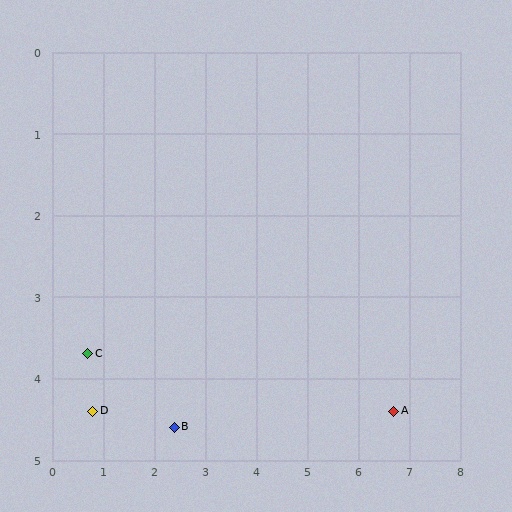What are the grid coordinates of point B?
Point B is at approximately (2.4, 4.6).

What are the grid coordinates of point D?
Point D is at approximately (0.8, 4.4).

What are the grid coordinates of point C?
Point C is at approximately (0.7, 3.7).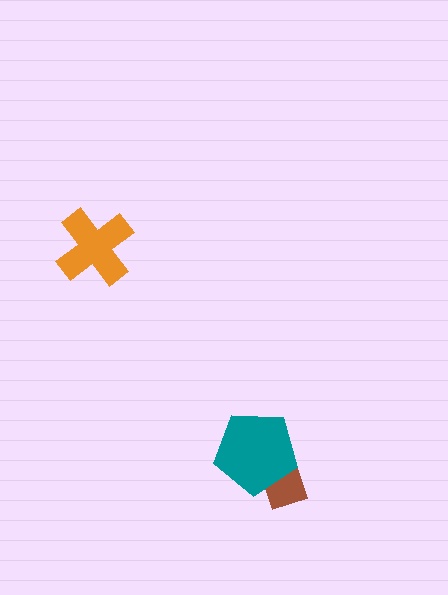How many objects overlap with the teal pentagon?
1 object overlaps with the teal pentagon.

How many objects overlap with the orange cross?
0 objects overlap with the orange cross.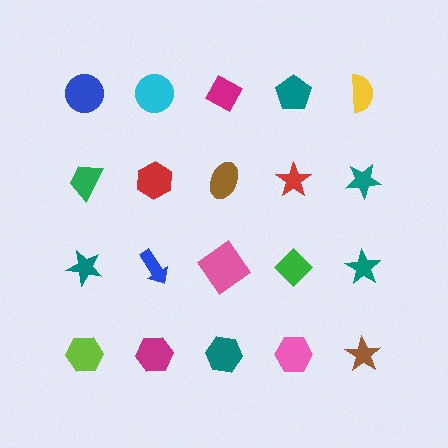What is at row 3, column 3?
A pink diamond.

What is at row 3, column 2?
A blue arrow.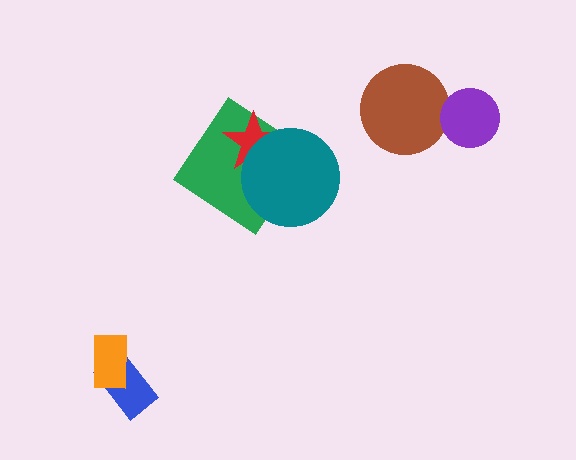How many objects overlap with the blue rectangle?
1 object overlaps with the blue rectangle.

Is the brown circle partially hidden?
Yes, it is partially covered by another shape.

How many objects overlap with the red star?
2 objects overlap with the red star.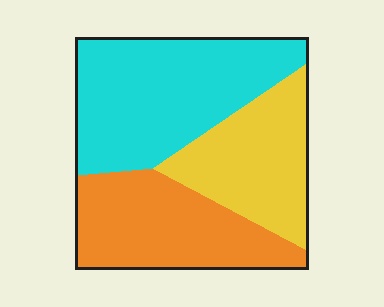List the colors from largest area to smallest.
From largest to smallest: cyan, orange, yellow.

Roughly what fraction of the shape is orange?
Orange takes up about one third (1/3) of the shape.